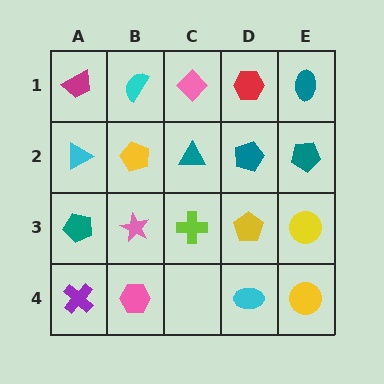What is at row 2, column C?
A teal triangle.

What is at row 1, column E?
A teal ellipse.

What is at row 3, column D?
A yellow pentagon.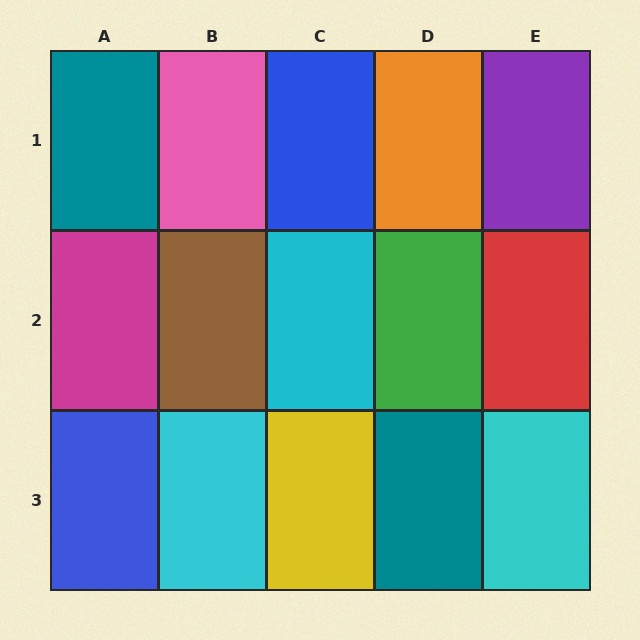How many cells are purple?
1 cell is purple.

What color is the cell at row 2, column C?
Cyan.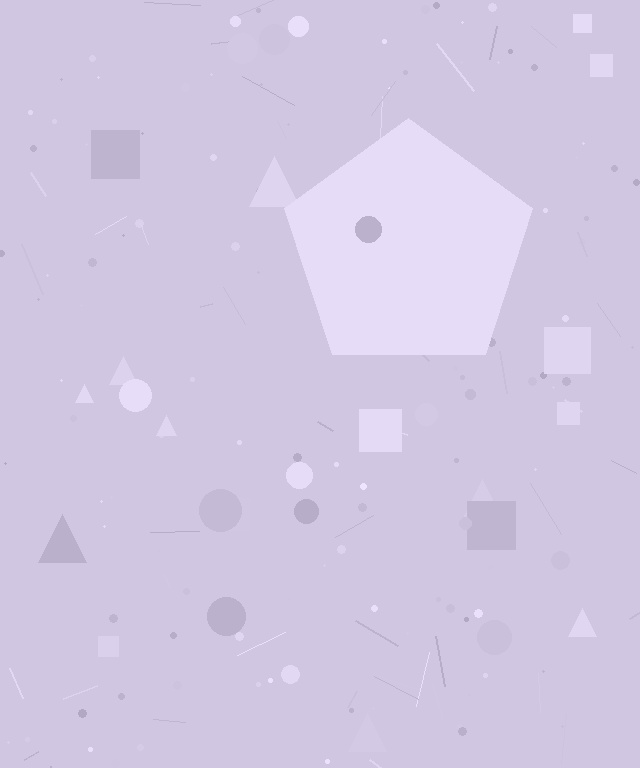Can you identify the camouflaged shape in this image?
The camouflaged shape is a pentagon.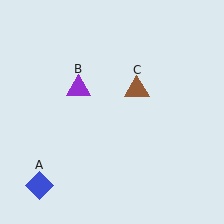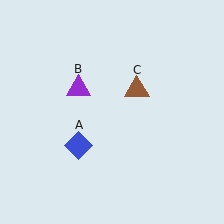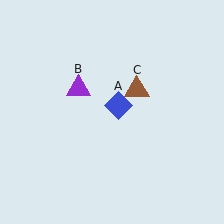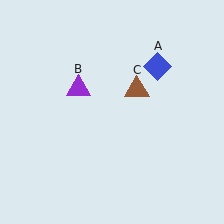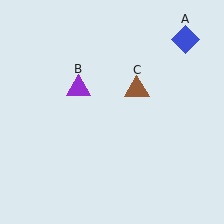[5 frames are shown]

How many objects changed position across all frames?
1 object changed position: blue diamond (object A).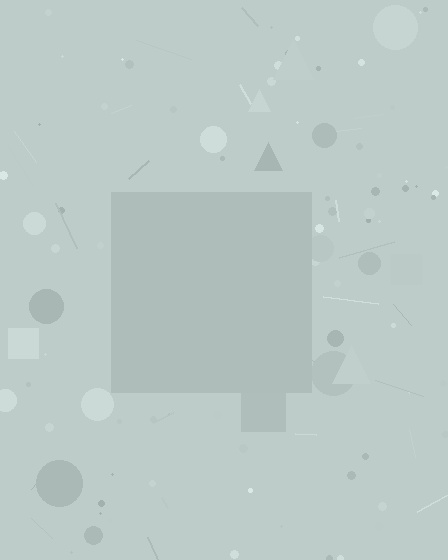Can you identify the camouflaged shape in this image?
The camouflaged shape is a square.